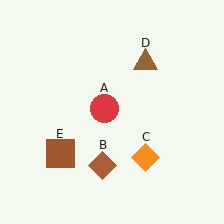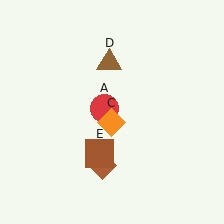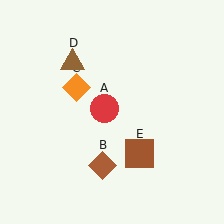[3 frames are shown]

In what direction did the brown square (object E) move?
The brown square (object E) moved right.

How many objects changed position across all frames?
3 objects changed position: orange diamond (object C), brown triangle (object D), brown square (object E).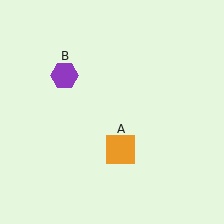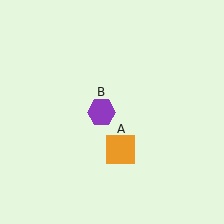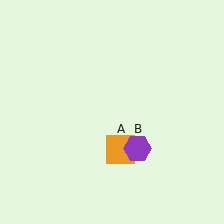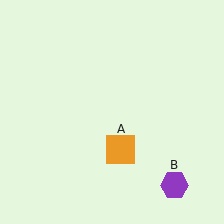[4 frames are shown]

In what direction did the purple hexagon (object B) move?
The purple hexagon (object B) moved down and to the right.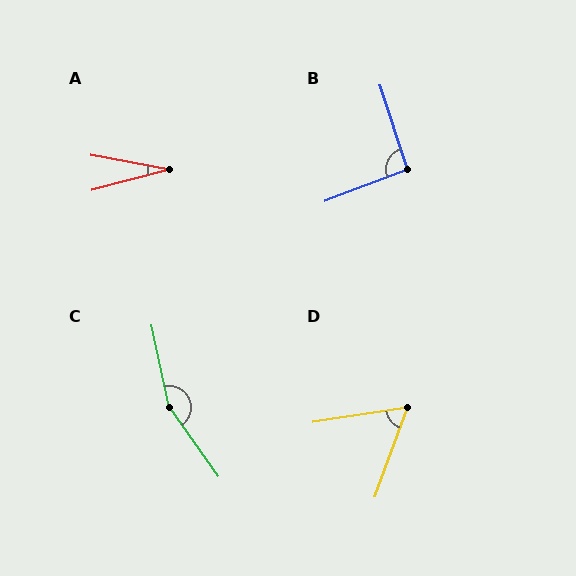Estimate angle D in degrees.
Approximately 62 degrees.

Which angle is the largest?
C, at approximately 157 degrees.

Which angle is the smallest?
A, at approximately 26 degrees.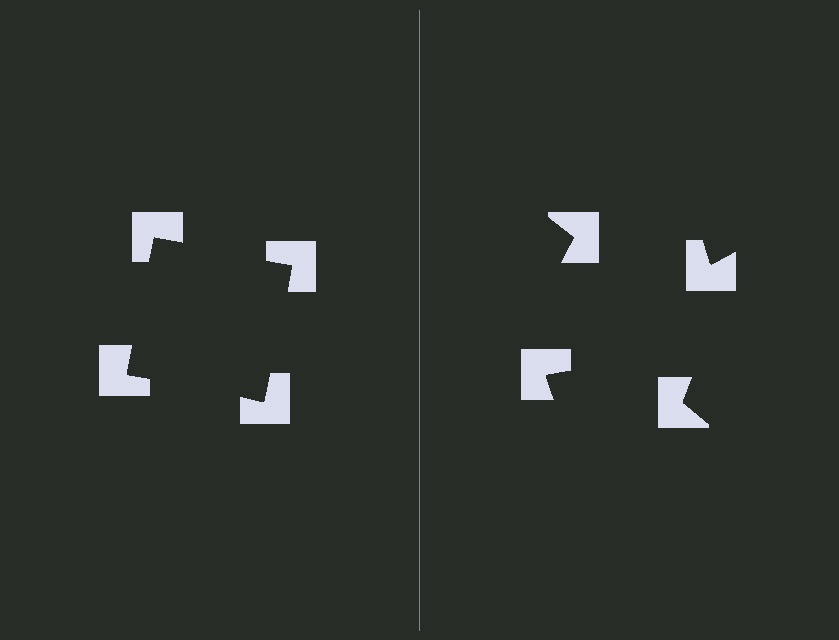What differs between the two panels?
The notched squares are positioned identically on both sides; only the wedge orientations differ. On the left they align to a square; on the right they are misaligned.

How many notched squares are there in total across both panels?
8 — 4 on each side.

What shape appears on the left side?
An illusory square.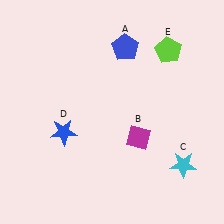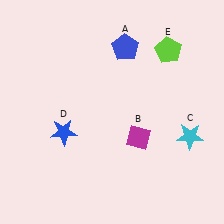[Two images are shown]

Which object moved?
The cyan star (C) moved up.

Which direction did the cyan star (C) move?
The cyan star (C) moved up.